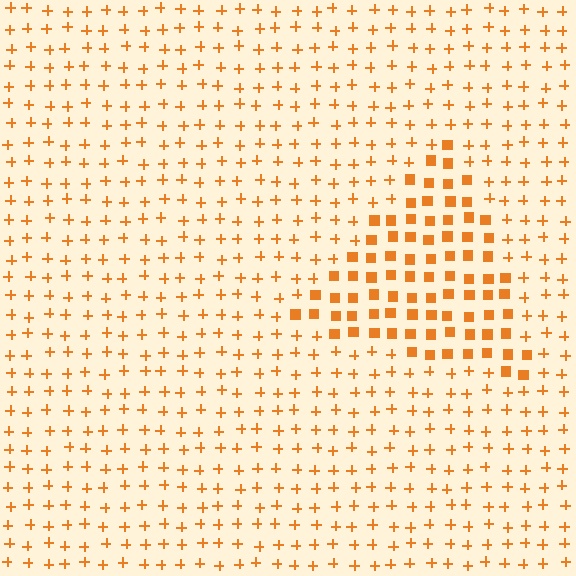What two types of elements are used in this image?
The image uses squares inside the triangle region and plus signs outside it.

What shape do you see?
I see a triangle.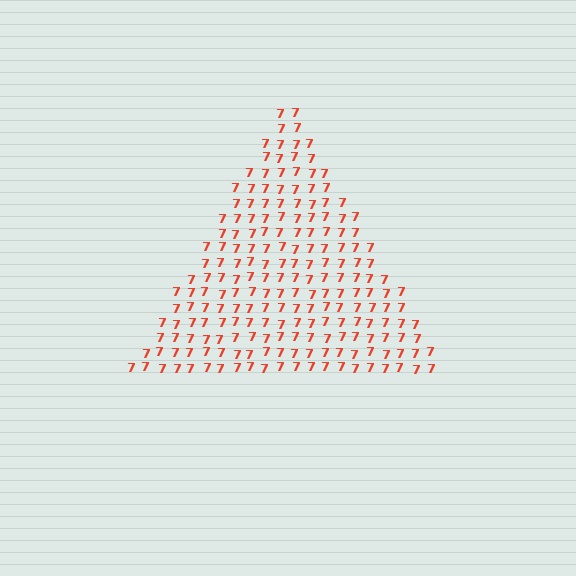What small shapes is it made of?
It is made of small digit 7's.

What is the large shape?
The large shape is a triangle.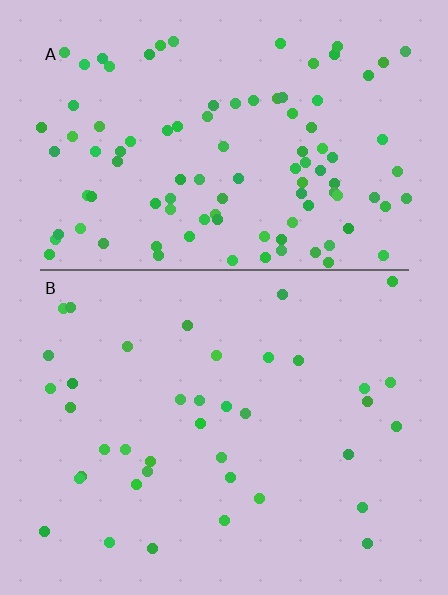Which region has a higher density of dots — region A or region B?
A (the top).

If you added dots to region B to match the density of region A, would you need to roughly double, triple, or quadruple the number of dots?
Approximately triple.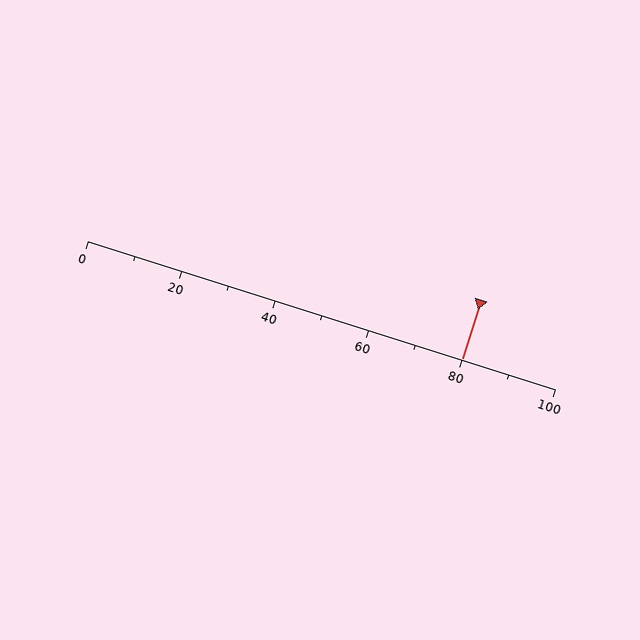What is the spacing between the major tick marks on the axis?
The major ticks are spaced 20 apart.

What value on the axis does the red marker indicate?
The marker indicates approximately 80.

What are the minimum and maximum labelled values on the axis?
The axis runs from 0 to 100.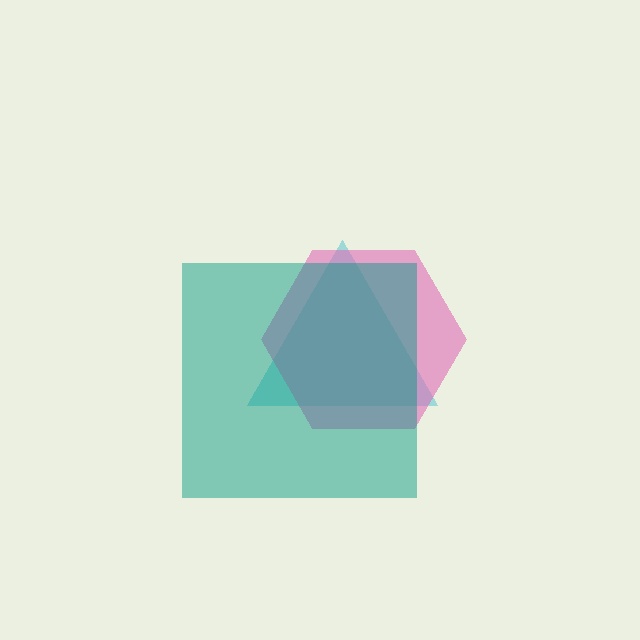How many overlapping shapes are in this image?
There are 3 overlapping shapes in the image.